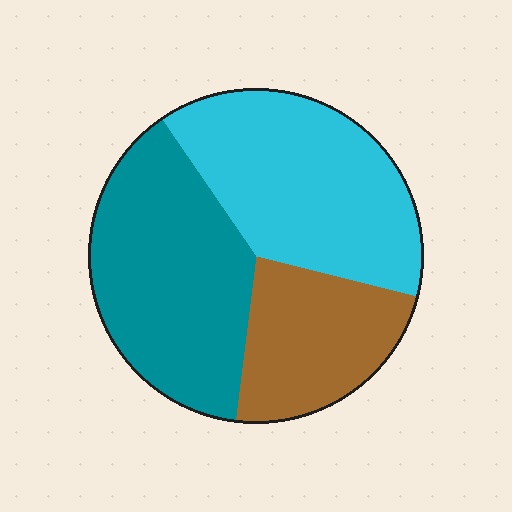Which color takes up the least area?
Brown, at roughly 25%.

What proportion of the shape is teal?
Teal takes up about three eighths (3/8) of the shape.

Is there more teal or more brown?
Teal.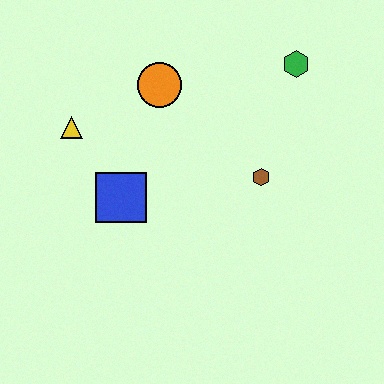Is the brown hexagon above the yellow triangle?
No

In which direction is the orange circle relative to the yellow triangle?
The orange circle is to the right of the yellow triangle.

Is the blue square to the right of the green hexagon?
No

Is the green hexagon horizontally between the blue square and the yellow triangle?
No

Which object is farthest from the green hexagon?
The yellow triangle is farthest from the green hexagon.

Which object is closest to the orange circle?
The yellow triangle is closest to the orange circle.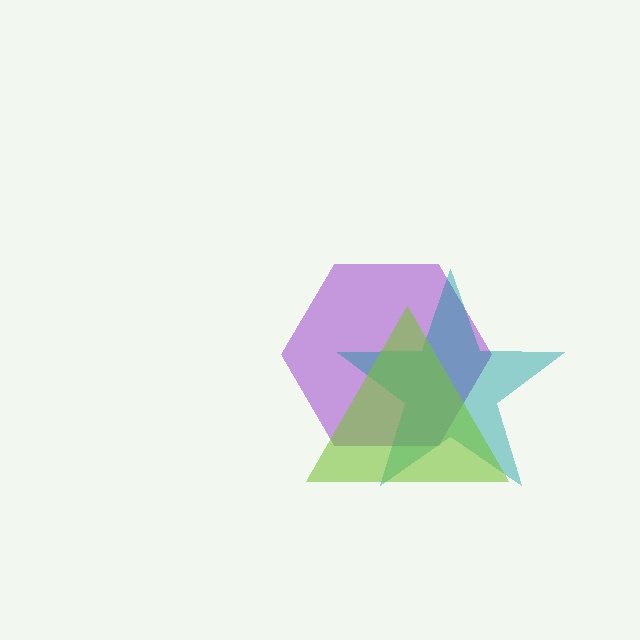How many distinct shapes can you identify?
There are 3 distinct shapes: a purple hexagon, a teal star, a lime triangle.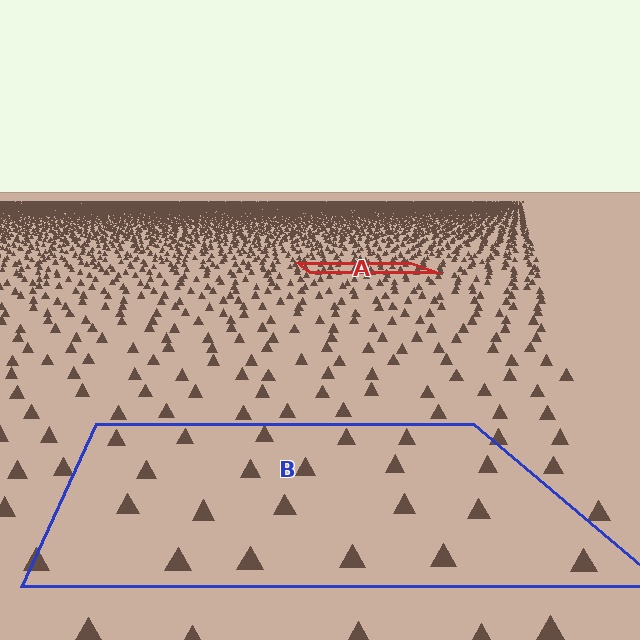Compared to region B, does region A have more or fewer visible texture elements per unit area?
Region A has more texture elements per unit area — they are packed more densely because it is farther away.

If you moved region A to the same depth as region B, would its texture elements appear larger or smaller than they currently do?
They would appear larger. At a closer depth, the same texture elements are projected at a bigger on-screen size.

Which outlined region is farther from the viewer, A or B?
Region A is farther from the viewer — the texture elements inside it appear smaller and more densely packed.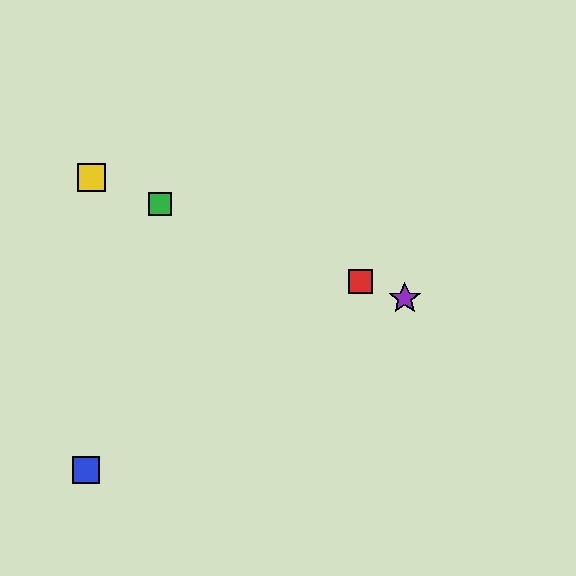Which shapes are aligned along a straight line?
The red square, the green square, the yellow square, the purple star are aligned along a straight line.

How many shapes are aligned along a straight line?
4 shapes (the red square, the green square, the yellow square, the purple star) are aligned along a straight line.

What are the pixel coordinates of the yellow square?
The yellow square is at (91, 177).